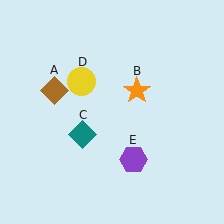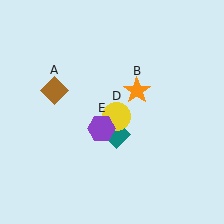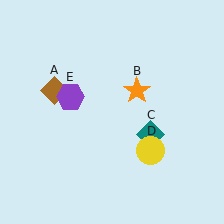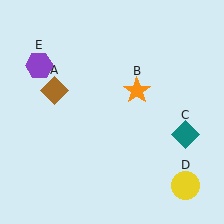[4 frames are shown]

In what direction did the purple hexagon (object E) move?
The purple hexagon (object E) moved up and to the left.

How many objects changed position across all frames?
3 objects changed position: teal diamond (object C), yellow circle (object D), purple hexagon (object E).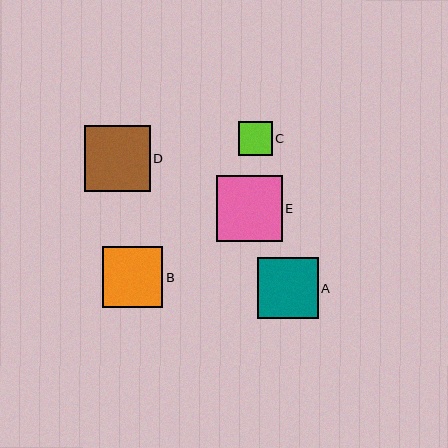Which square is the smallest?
Square C is the smallest with a size of approximately 34 pixels.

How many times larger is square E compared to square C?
Square E is approximately 1.9 times the size of square C.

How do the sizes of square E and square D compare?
Square E and square D are approximately the same size.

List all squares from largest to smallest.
From largest to smallest: E, D, A, B, C.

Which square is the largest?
Square E is the largest with a size of approximately 66 pixels.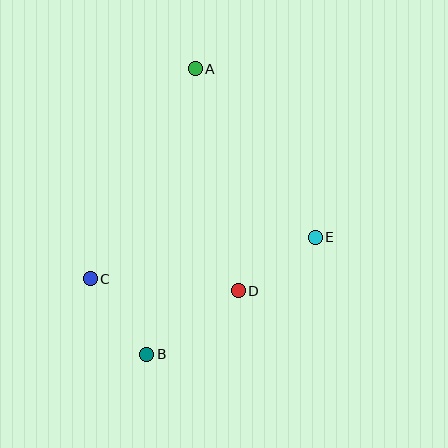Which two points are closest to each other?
Points D and E are closest to each other.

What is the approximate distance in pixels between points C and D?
The distance between C and D is approximately 149 pixels.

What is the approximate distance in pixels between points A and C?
The distance between A and C is approximately 235 pixels.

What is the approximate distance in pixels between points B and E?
The distance between B and E is approximately 205 pixels.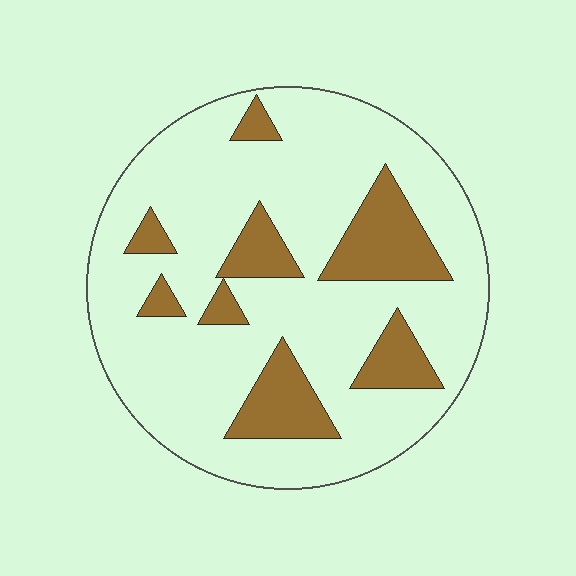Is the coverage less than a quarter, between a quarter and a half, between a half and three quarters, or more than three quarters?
Less than a quarter.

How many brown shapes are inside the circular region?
8.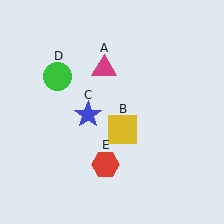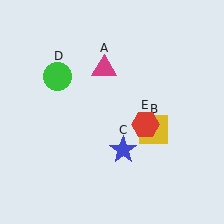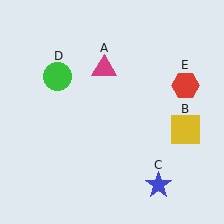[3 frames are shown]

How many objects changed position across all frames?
3 objects changed position: yellow square (object B), blue star (object C), red hexagon (object E).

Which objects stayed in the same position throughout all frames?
Magenta triangle (object A) and green circle (object D) remained stationary.